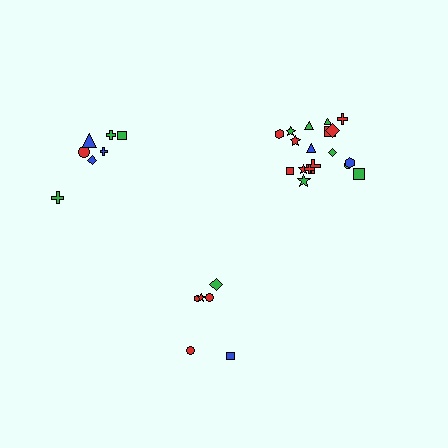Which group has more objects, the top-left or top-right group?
The top-right group.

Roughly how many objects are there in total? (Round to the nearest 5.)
Roughly 30 objects in total.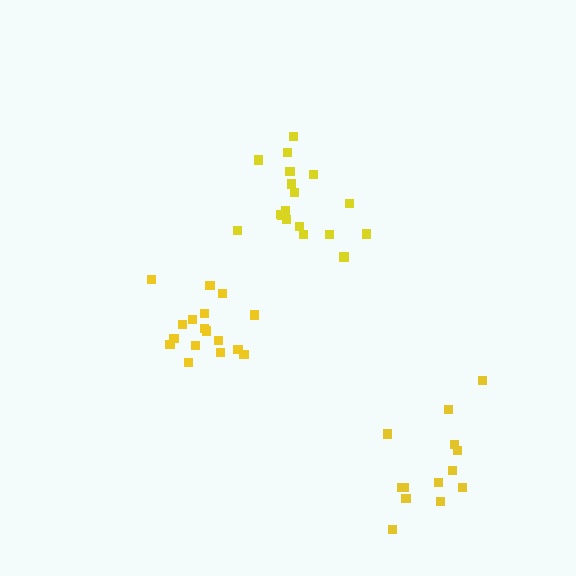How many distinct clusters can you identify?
There are 3 distinct clusters.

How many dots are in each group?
Group 1: 17 dots, Group 2: 18 dots, Group 3: 13 dots (48 total).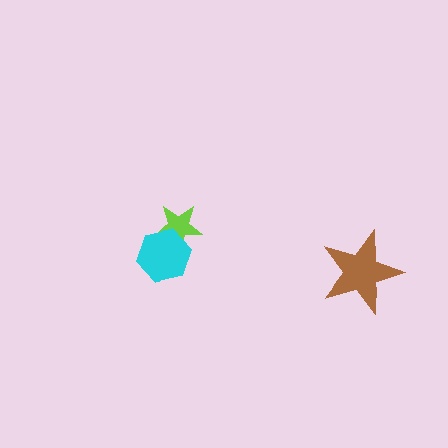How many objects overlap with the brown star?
0 objects overlap with the brown star.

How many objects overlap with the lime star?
1 object overlaps with the lime star.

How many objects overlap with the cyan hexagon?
1 object overlaps with the cyan hexagon.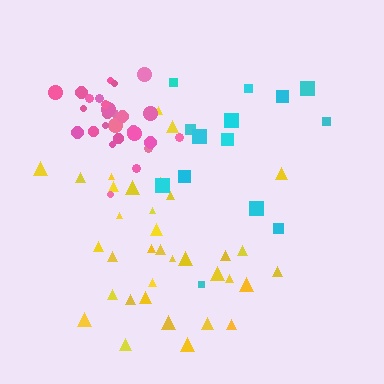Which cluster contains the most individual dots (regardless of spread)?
Yellow (35).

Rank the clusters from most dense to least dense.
pink, yellow, cyan.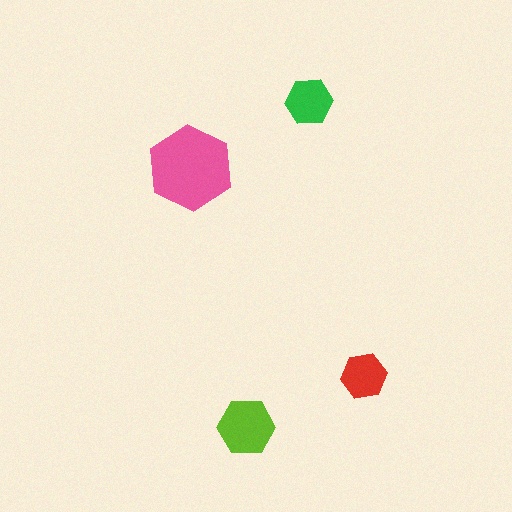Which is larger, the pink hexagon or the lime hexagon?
The pink one.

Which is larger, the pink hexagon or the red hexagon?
The pink one.